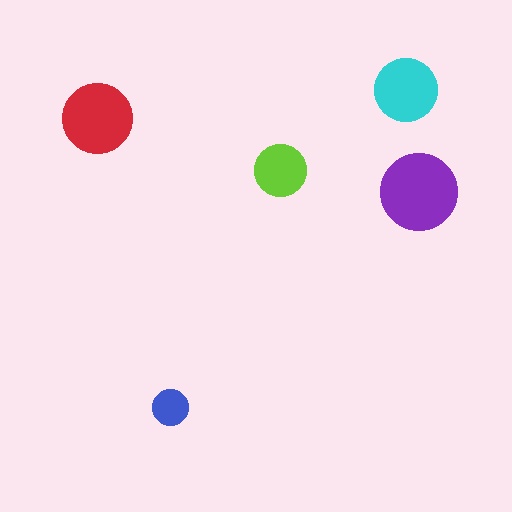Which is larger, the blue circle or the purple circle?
The purple one.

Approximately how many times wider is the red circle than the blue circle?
About 2 times wider.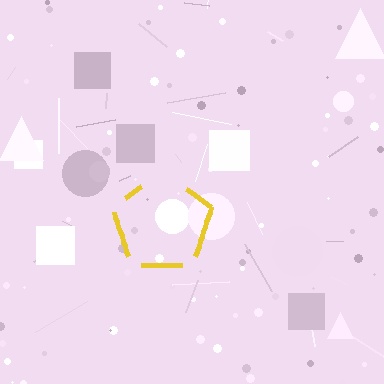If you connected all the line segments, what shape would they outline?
They would outline a pentagon.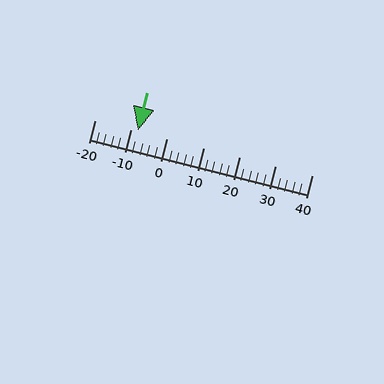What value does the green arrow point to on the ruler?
The green arrow points to approximately -8.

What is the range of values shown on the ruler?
The ruler shows values from -20 to 40.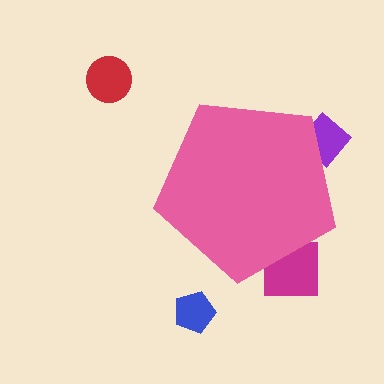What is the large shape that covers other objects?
A pink pentagon.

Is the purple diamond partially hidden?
Yes, the purple diamond is partially hidden behind the pink pentagon.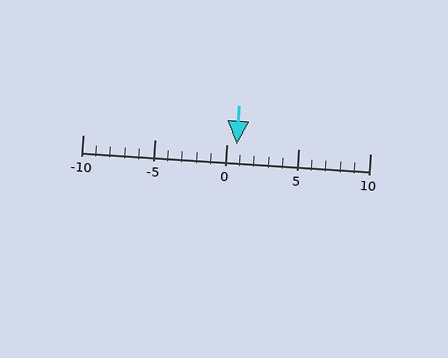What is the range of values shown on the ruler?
The ruler shows values from -10 to 10.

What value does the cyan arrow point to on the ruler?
The cyan arrow points to approximately 1.